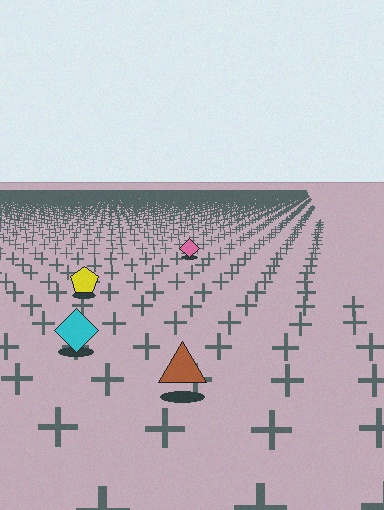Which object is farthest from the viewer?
The pink diamond is farthest from the viewer. It appears smaller and the ground texture around it is denser.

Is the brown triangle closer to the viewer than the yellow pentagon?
Yes. The brown triangle is closer — you can tell from the texture gradient: the ground texture is coarser near it.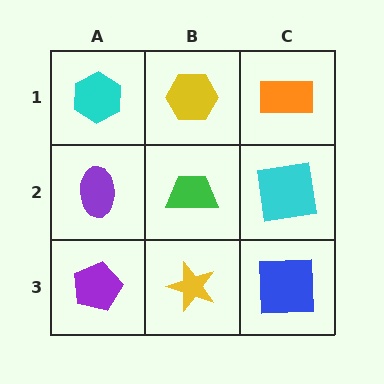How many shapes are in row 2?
3 shapes.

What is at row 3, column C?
A blue square.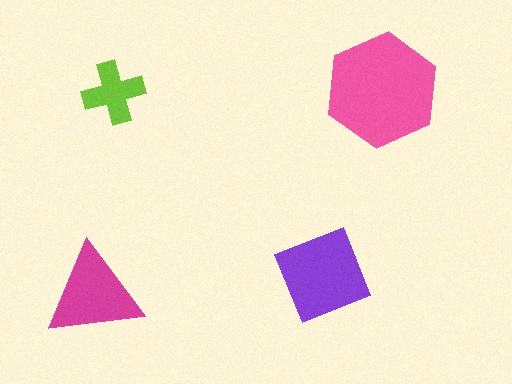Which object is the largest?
The pink hexagon.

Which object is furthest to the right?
The pink hexagon is rightmost.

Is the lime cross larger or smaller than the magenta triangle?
Smaller.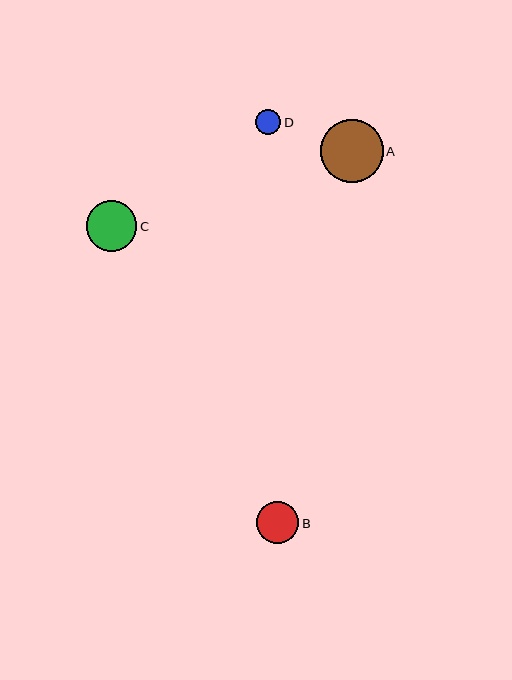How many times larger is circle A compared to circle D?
Circle A is approximately 2.5 times the size of circle D.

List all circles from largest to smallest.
From largest to smallest: A, C, B, D.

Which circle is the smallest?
Circle D is the smallest with a size of approximately 25 pixels.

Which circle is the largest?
Circle A is the largest with a size of approximately 63 pixels.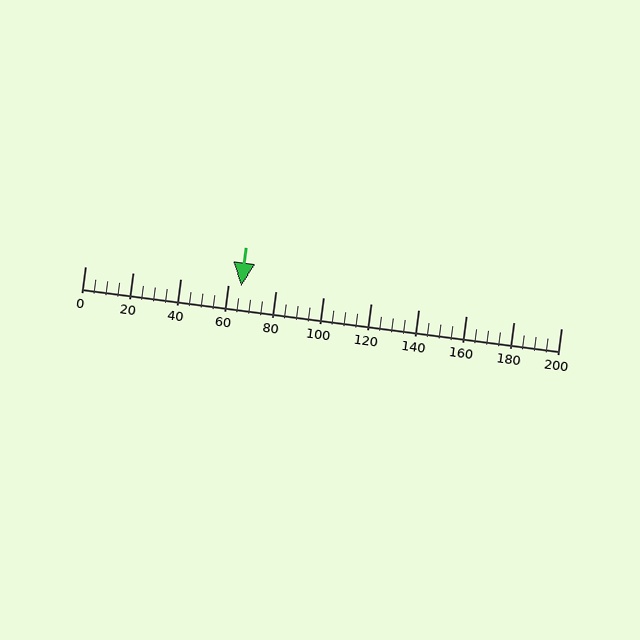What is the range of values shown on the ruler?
The ruler shows values from 0 to 200.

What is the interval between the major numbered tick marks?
The major tick marks are spaced 20 units apart.